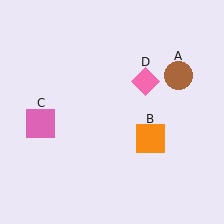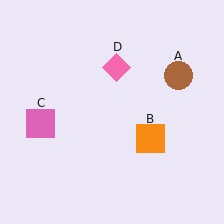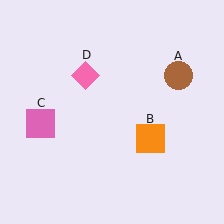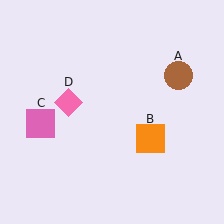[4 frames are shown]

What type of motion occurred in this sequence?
The pink diamond (object D) rotated counterclockwise around the center of the scene.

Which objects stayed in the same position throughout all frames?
Brown circle (object A) and orange square (object B) and pink square (object C) remained stationary.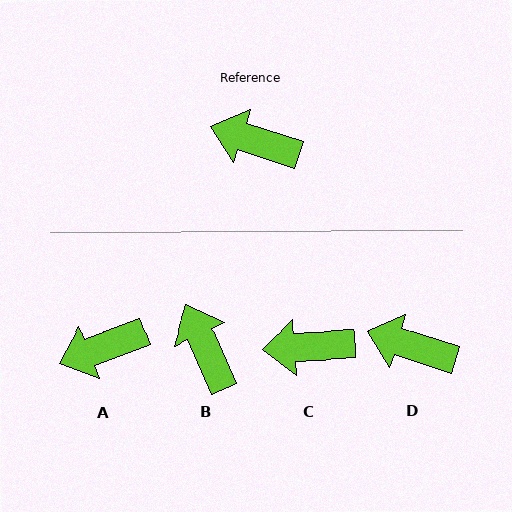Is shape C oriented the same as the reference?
No, it is off by about 21 degrees.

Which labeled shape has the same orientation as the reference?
D.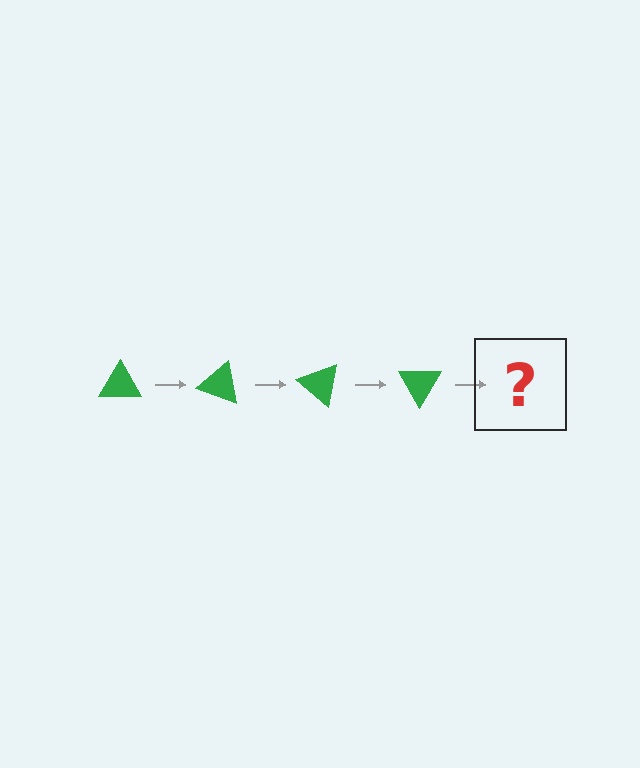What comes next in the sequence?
The next element should be a green triangle rotated 80 degrees.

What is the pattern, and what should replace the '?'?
The pattern is that the triangle rotates 20 degrees each step. The '?' should be a green triangle rotated 80 degrees.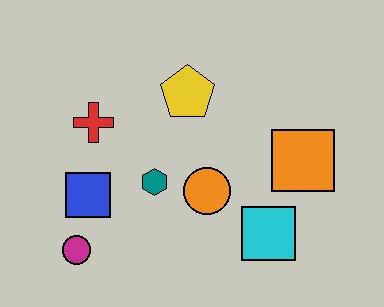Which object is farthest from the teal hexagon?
The orange square is farthest from the teal hexagon.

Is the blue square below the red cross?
Yes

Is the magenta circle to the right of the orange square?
No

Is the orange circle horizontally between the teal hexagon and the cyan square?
Yes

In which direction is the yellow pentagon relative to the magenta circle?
The yellow pentagon is above the magenta circle.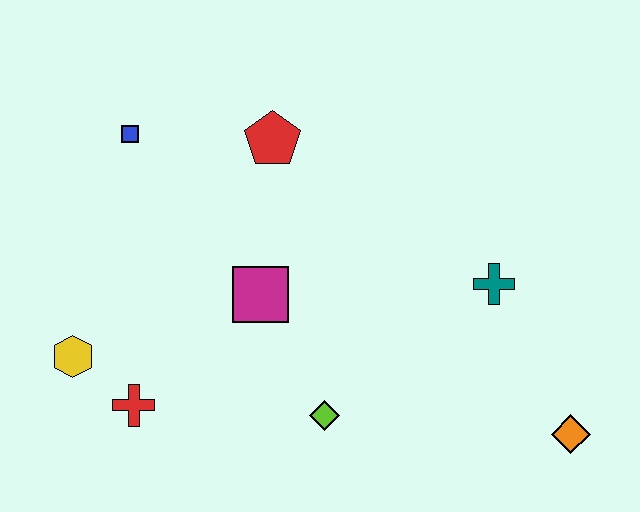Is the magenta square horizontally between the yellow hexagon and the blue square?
No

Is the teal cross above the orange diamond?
Yes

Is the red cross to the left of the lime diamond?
Yes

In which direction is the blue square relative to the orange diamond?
The blue square is to the left of the orange diamond.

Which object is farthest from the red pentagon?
The orange diamond is farthest from the red pentagon.